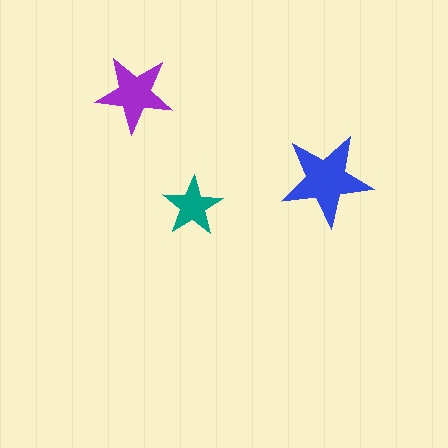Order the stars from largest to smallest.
the blue one, the purple one, the teal one.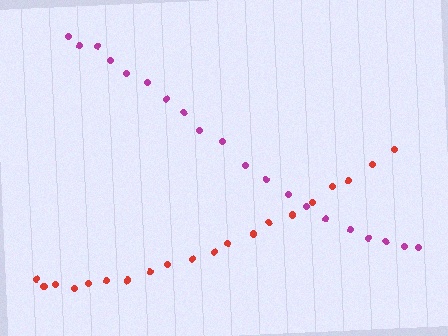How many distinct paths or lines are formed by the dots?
There are 2 distinct paths.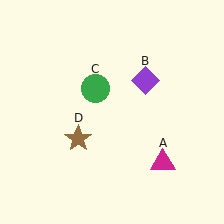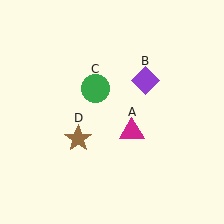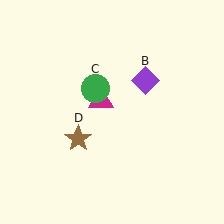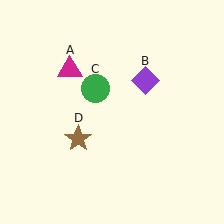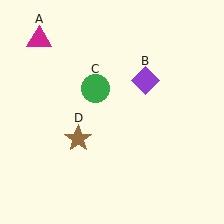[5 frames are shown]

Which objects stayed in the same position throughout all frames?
Purple diamond (object B) and green circle (object C) and brown star (object D) remained stationary.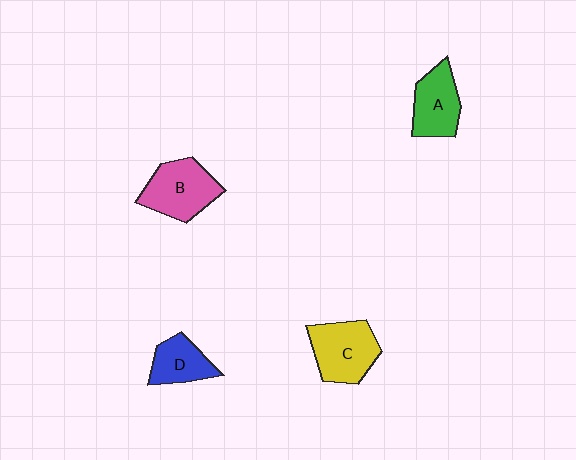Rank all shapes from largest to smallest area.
From largest to smallest: B (pink), C (yellow), A (green), D (blue).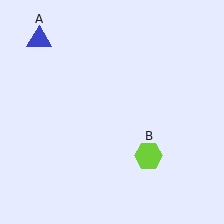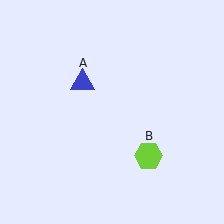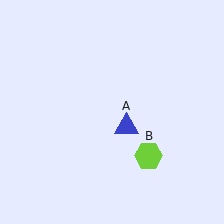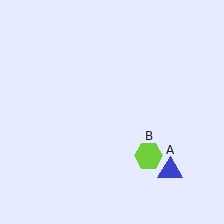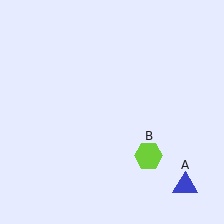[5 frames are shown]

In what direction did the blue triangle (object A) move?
The blue triangle (object A) moved down and to the right.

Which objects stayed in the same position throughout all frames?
Lime hexagon (object B) remained stationary.